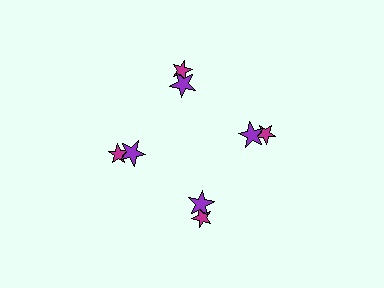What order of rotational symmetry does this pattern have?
This pattern has 4-fold rotational symmetry.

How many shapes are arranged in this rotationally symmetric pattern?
There are 8 shapes, arranged in 4 groups of 2.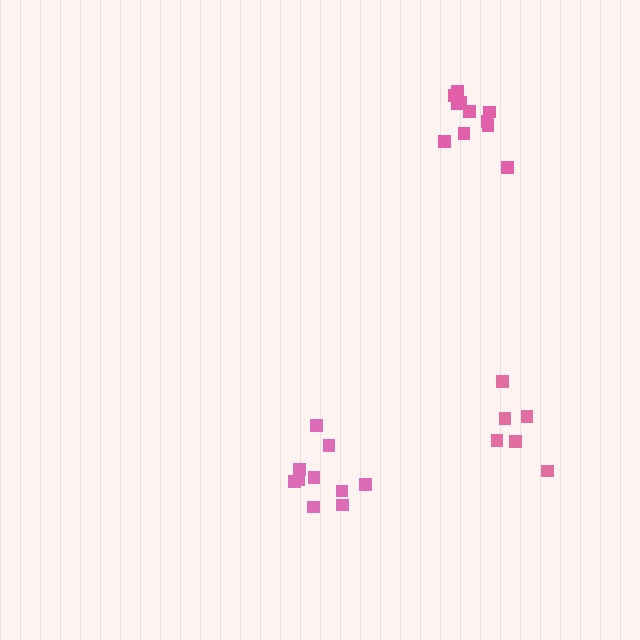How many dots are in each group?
Group 1: 6 dots, Group 2: 10 dots, Group 3: 11 dots (27 total).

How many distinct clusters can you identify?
There are 3 distinct clusters.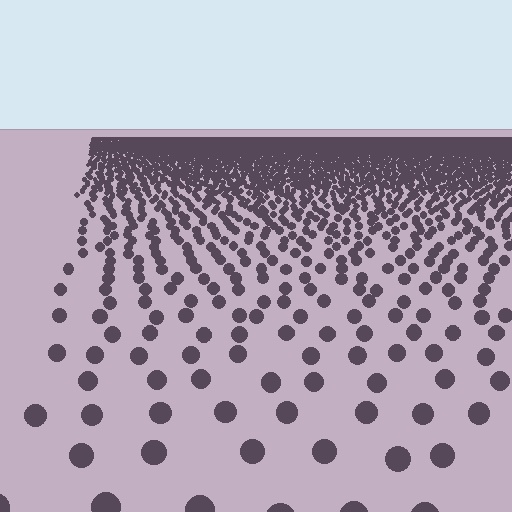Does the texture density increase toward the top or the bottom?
Density increases toward the top.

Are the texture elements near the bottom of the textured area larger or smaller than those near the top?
Larger. Near the bottom, elements are closer to the viewer and appear at a bigger on-screen size.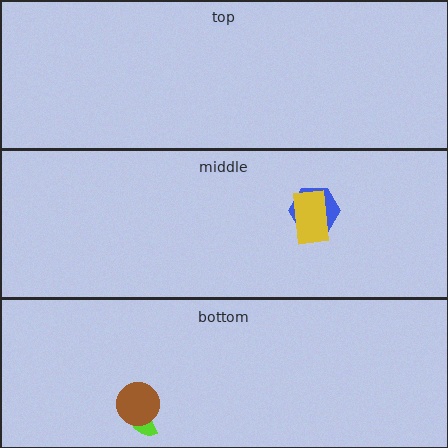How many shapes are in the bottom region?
2.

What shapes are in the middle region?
The blue hexagon, the yellow rectangle.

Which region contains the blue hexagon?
The middle region.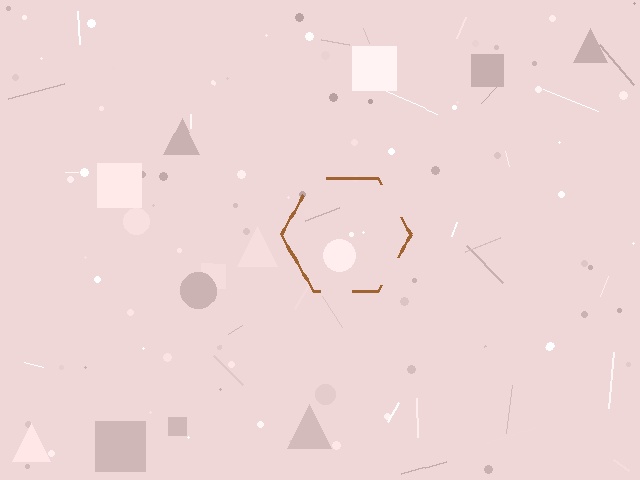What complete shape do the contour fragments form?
The contour fragments form a hexagon.